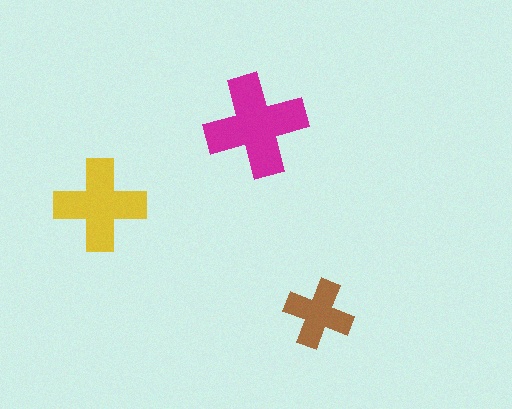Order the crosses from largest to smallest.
the magenta one, the yellow one, the brown one.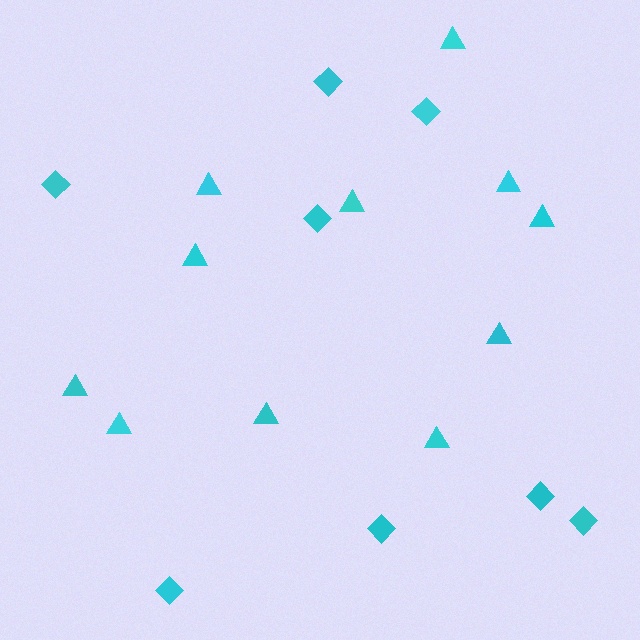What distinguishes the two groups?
There are 2 groups: one group of diamonds (8) and one group of triangles (11).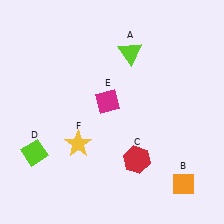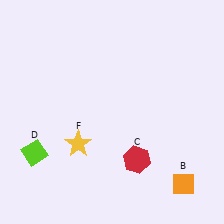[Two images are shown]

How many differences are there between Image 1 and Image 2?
There are 2 differences between the two images.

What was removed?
The magenta diamond (E), the lime triangle (A) were removed in Image 2.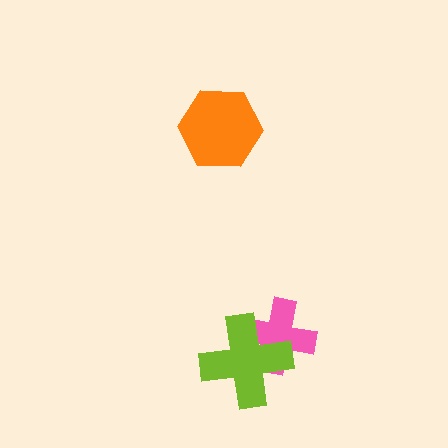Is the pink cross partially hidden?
Yes, it is partially covered by another shape.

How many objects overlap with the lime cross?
1 object overlaps with the lime cross.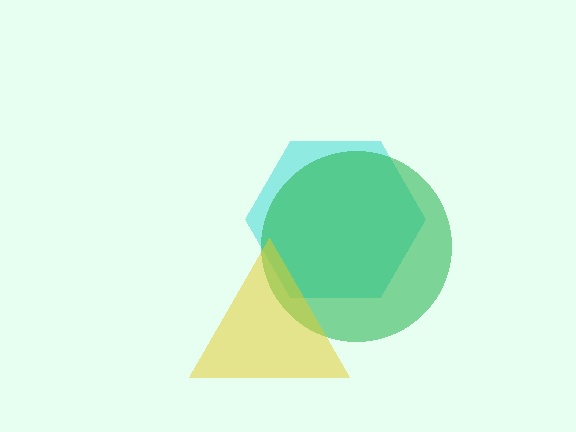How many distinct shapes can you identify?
There are 3 distinct shapes: a cyan hexagon, a green circle, a yellow triangle.